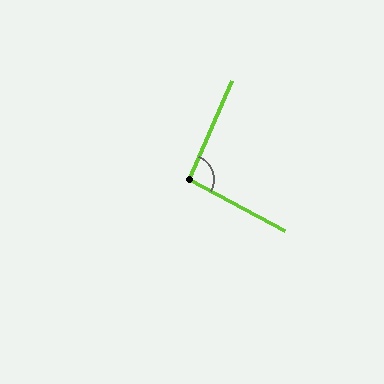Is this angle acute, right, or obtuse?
It is approximately a right angle.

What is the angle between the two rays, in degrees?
Approximately 95 degrees.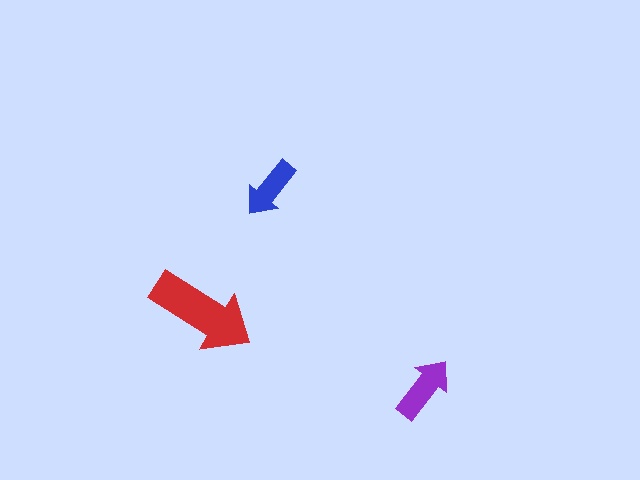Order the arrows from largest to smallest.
the red one, the purple one, the blue one.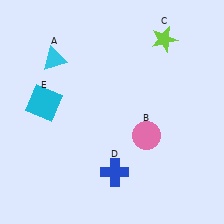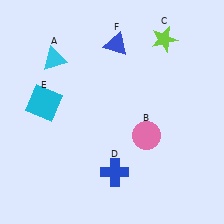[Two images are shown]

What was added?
A blue triangle (F) was added in Image 2.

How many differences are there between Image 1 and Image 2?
There is 1 difference between the two images.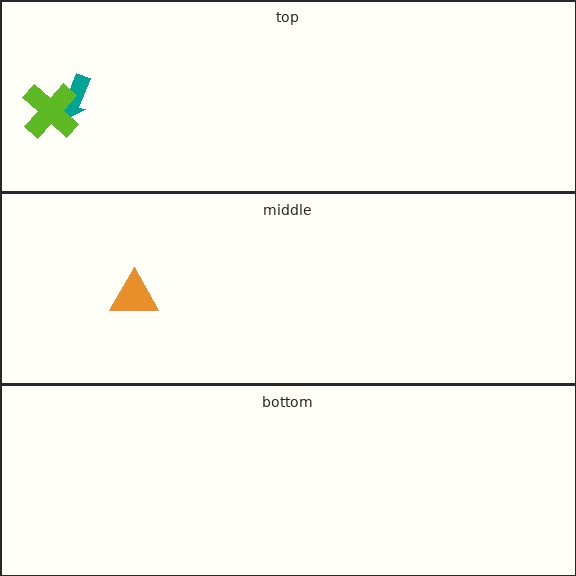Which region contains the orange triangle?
The middle region.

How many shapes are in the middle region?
1.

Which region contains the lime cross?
The top region.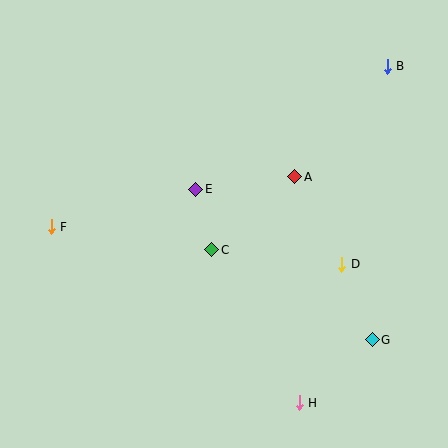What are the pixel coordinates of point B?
Point B is at (387, 66).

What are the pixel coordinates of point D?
Point D is at (342, 264).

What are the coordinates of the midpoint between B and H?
The midpoint between B and H is at (343, 235).